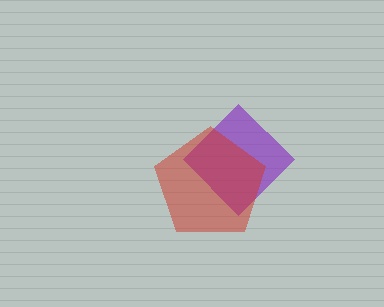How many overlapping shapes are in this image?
There are 2 overlapping shapes in the image.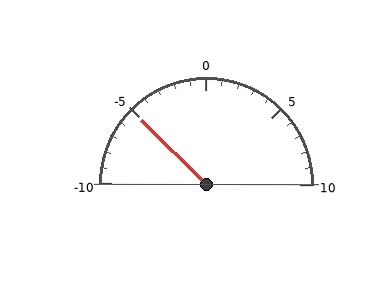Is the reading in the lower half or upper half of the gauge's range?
The reading is in the lower half of the range (-10 to 10).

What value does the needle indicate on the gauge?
The needle indicates approximately -5.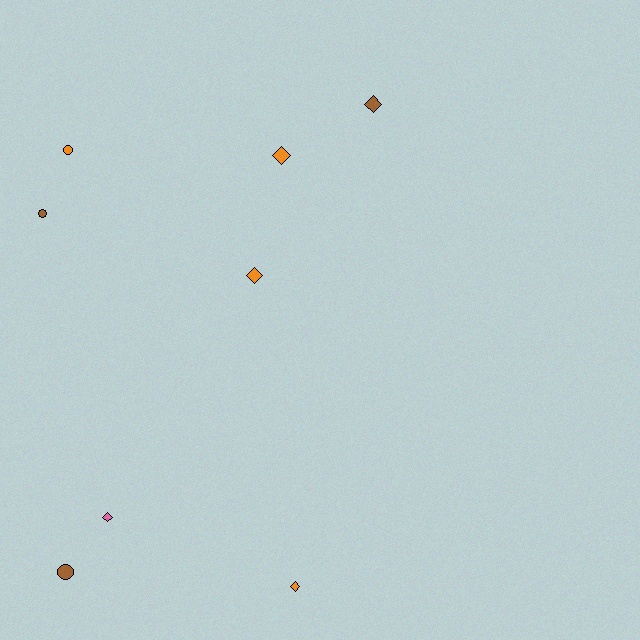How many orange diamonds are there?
There are 3 orange diamonds.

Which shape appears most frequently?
Diamond, with 5 objects.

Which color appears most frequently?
Orange, with 4 objects.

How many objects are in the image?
There are 8 objects.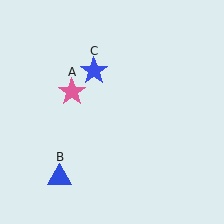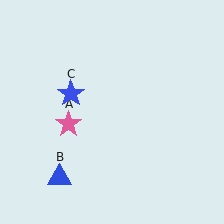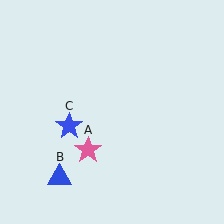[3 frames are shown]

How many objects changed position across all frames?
2 objects changed position: pink star (object A), blue star (object C).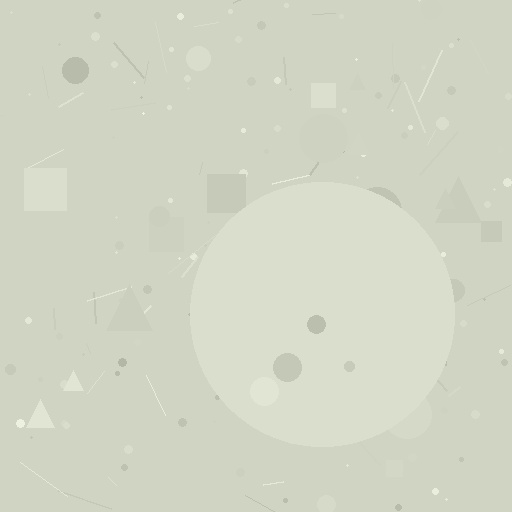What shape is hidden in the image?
A circle is hidden in the image.